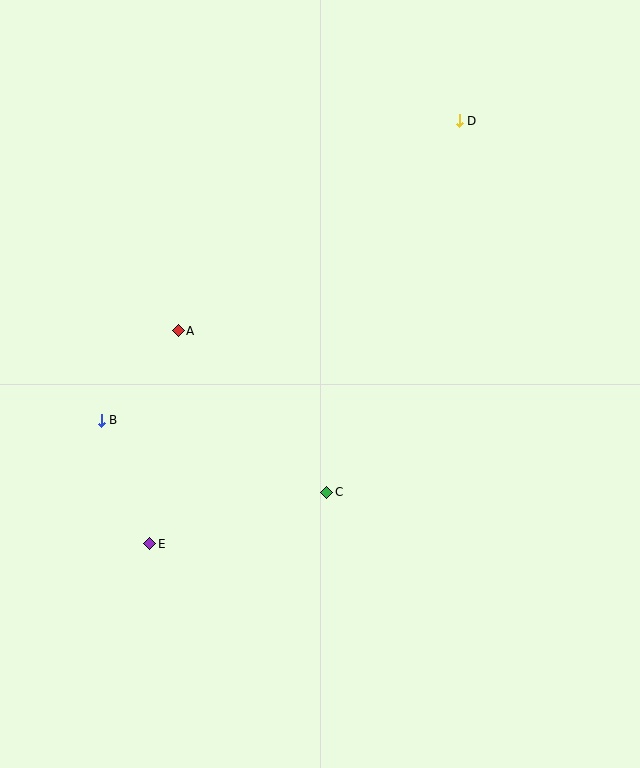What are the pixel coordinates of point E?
Point E is at (150, 544).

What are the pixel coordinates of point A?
Point A is at (178, 331).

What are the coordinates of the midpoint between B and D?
The midpoint between B and D is at (280, 271).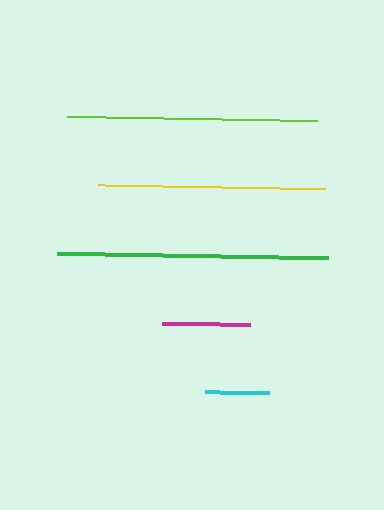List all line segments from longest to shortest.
From longest to shortest: green, lime, yellow, magenta, cyan.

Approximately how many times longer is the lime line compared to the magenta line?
The lime line is approximately 2.9 times the length of the magenta line.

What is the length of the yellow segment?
The yellow segment is approximately 228 pixels long.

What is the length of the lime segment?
The lime segment is approximately 250 pixels long.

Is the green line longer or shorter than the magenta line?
The green line is longer than the magenta line.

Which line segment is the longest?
The green line is the longest at approximately 272 pixels.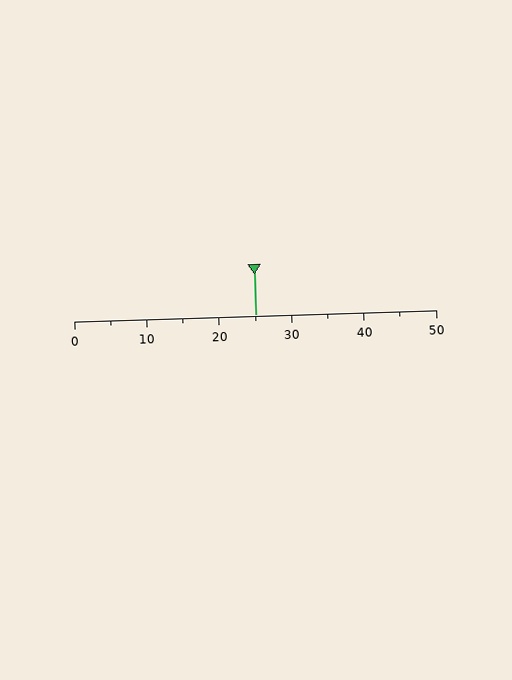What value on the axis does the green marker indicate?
The marker indicates approximately 25.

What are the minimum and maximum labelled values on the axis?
The axis runs from 0 to 50.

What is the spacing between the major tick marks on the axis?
The major ticks are spaced 10 apart.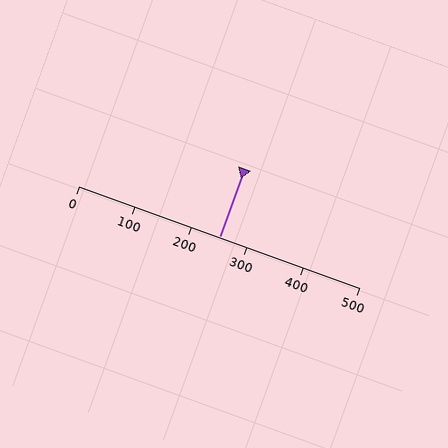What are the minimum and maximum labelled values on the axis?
The axis runs from 0 to 500.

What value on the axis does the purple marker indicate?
The marker indicates approximately 250.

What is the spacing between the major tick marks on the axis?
The major ticks are spaced 100 apart.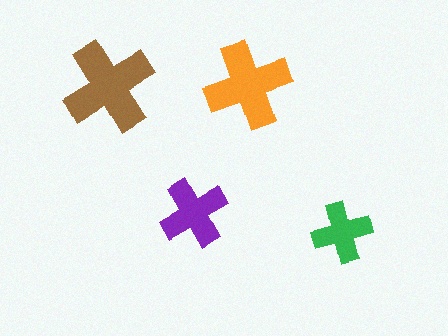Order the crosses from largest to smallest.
the brown one, the orange one, the purple one, the green one.